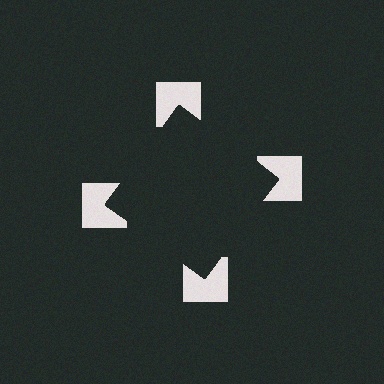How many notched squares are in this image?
There are 4 — one at each vertex of the illusory square.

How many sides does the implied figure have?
4 sides.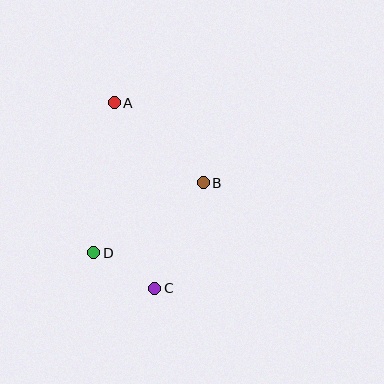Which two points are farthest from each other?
Points A and C are farthest from each other.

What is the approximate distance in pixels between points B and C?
The distance between B and C is approximately 116 pixels.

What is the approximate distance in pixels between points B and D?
The distance between B and D is approximately 130 pixels.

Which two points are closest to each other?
Points C and D are closest to each other.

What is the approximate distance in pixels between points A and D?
The distance between A and D is approximately 151 pixels.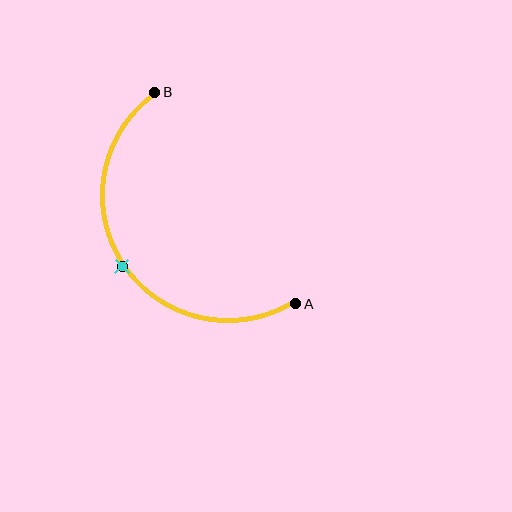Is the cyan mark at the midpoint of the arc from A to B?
Yes. The cyan mark lies on the arc at equal arc-length from both A and B — it is the arc midpoint.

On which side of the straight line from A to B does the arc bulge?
The arc bulges below and to the left of the straight line connecting A and B.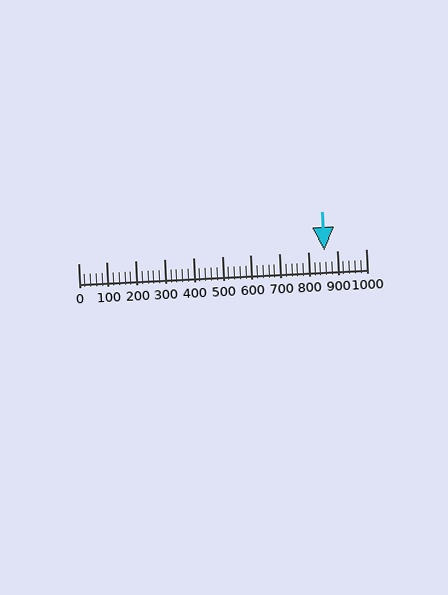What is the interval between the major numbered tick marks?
The major tick marks are spaced 100 units apart.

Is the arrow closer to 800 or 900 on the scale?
The arrow is closer to 900.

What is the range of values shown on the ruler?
The ruler shows values from 0 to 1000.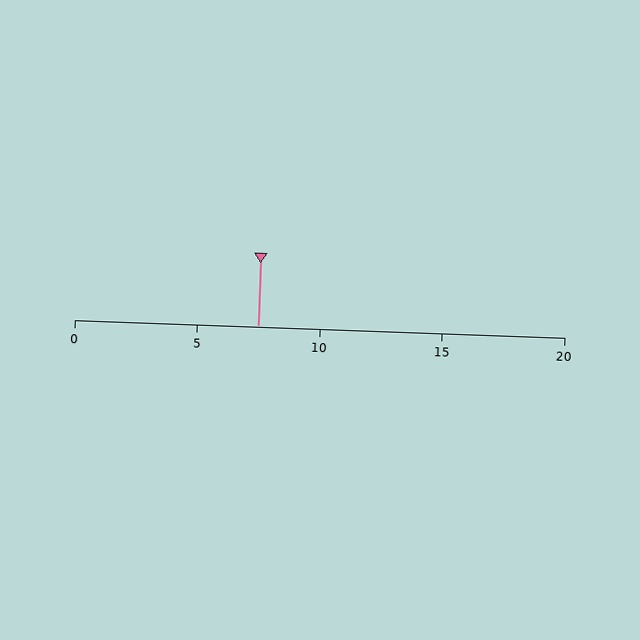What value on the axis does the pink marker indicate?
The marker indicates approximately 7.5.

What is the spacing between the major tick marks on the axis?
The major ticks are spaced 5 apart.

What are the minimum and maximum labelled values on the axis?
The axis runs from 0 to 20.